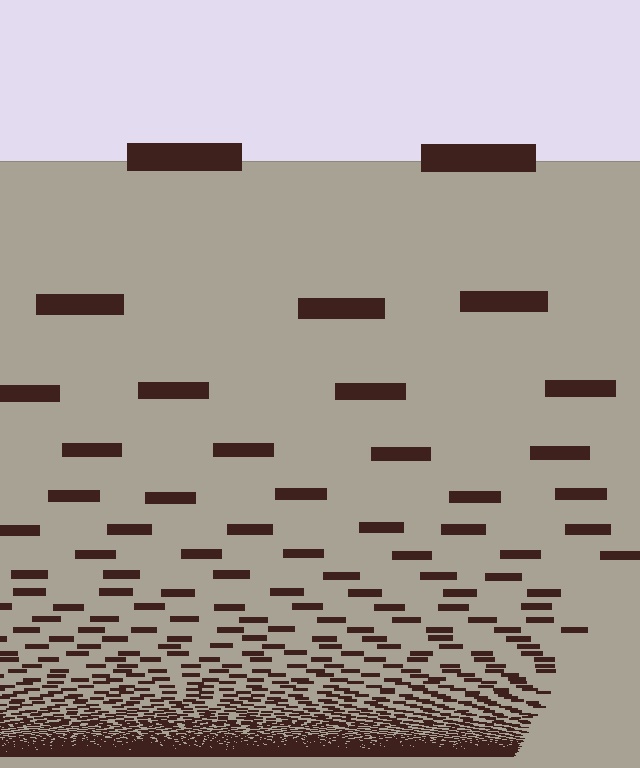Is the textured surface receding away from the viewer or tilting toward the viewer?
The surface appears to tilt toward the viewer. Texture elements get larger and sparser toward the top.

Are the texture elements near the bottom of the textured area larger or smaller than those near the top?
Smaller. The gradient is inverted — elements near the bottom are smaller and denser.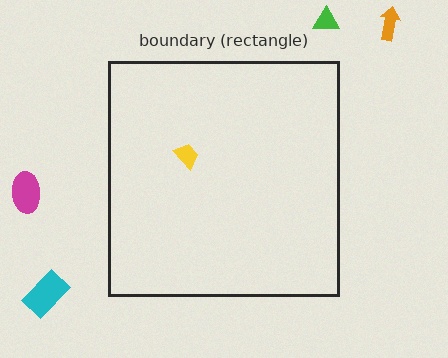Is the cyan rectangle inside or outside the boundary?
Outside.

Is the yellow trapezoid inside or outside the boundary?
Inside.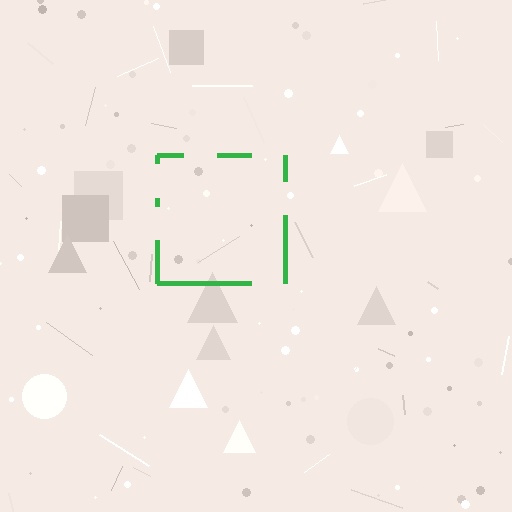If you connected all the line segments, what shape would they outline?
They would outline a square.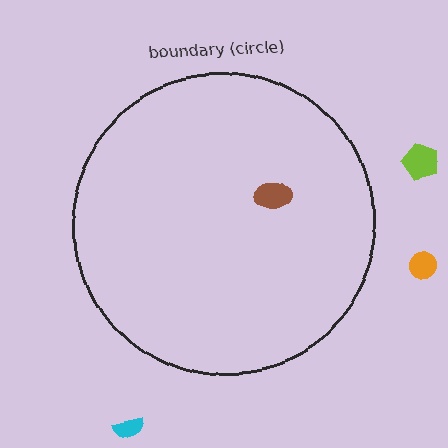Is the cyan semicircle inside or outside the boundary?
Outside.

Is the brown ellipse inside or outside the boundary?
Inside.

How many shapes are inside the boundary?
1 inside, 3 outside.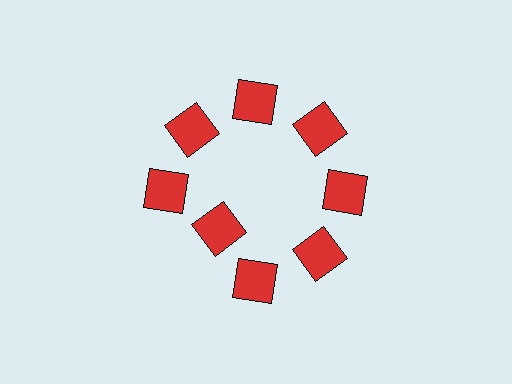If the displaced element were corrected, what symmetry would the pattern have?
It would have 8-fold rotational symmetry — the pattern would map onto itself every 45 degrees.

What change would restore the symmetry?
The symmetry would be restored by moving it outward, back onto the ring so that all 8 squares sit at equal angles and equal distance from the center.